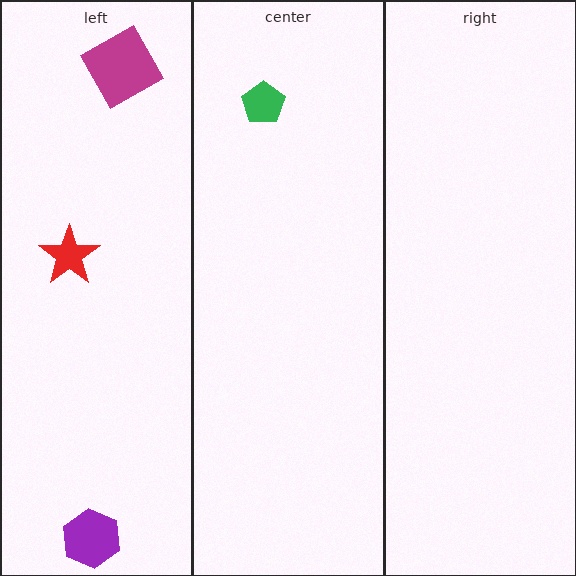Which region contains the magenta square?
The left region.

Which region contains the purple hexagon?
The left region.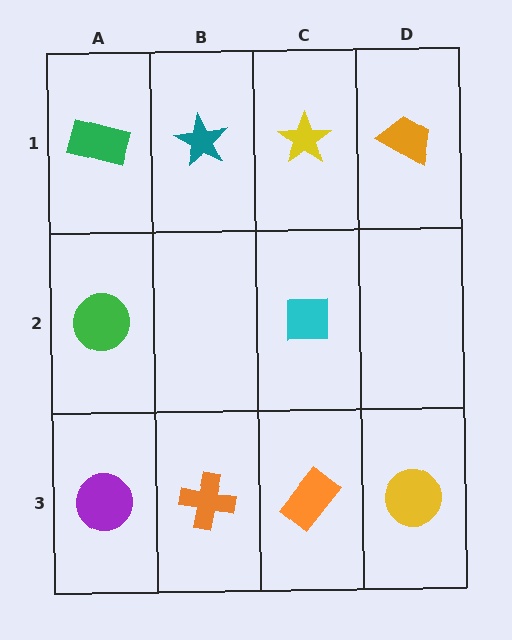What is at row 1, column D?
An orange trapezoid.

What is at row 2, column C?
A cyan square.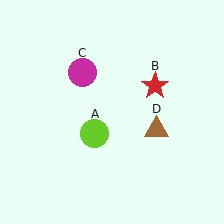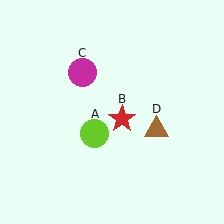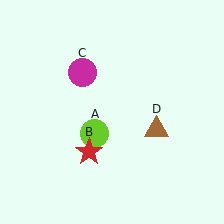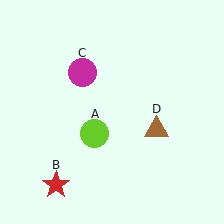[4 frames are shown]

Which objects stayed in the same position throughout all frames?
Lime circle (object A) and magenta circle (object C) and brown triangle (object D) remained stationary.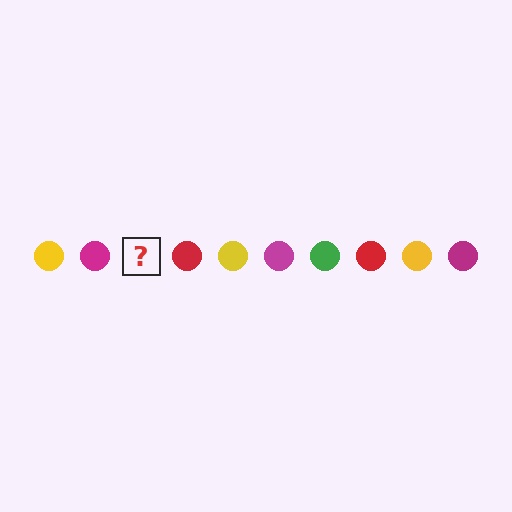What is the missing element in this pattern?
The missing element is a green circle.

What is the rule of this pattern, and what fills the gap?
The rule is that the pattern cycles through yellow, magenta, green, red circles. The gap should be filled with a green circle.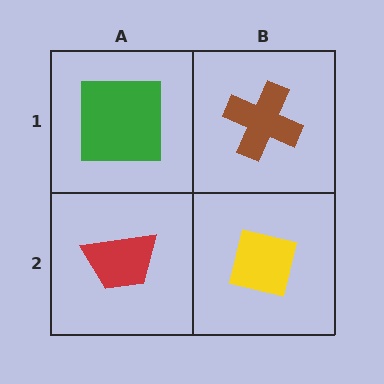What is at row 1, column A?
A green square.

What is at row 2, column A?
A red trapezoid.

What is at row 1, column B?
A brown cross.